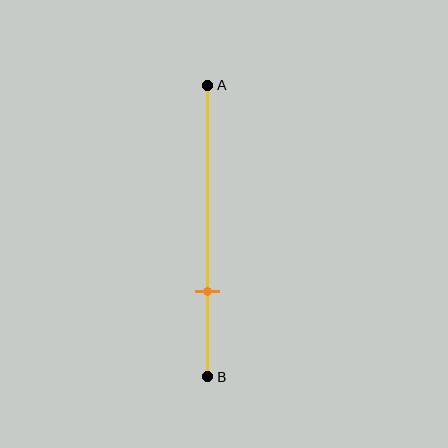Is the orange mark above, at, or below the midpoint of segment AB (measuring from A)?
The orange mark is below the midpoint of segment AB.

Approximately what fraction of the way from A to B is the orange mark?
The orange mark is approximately 70% of the way from A to B.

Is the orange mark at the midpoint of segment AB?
No, the mark is at about 70% from A, not at the 50% midpoint.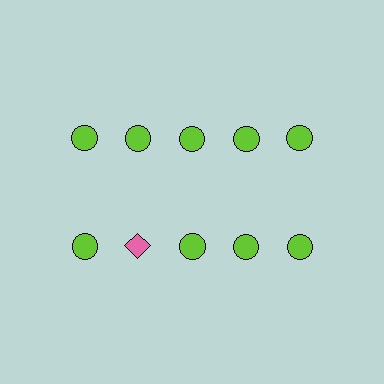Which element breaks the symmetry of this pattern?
The pink diamond in the second row, second from left column breaks the symmetry. All other shapes are lime circles.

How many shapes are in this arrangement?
There are 10 shapes arranged in a grid pattern.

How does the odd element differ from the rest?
It differs in both color (pink instead of lime) and shape (diamond instead of circle).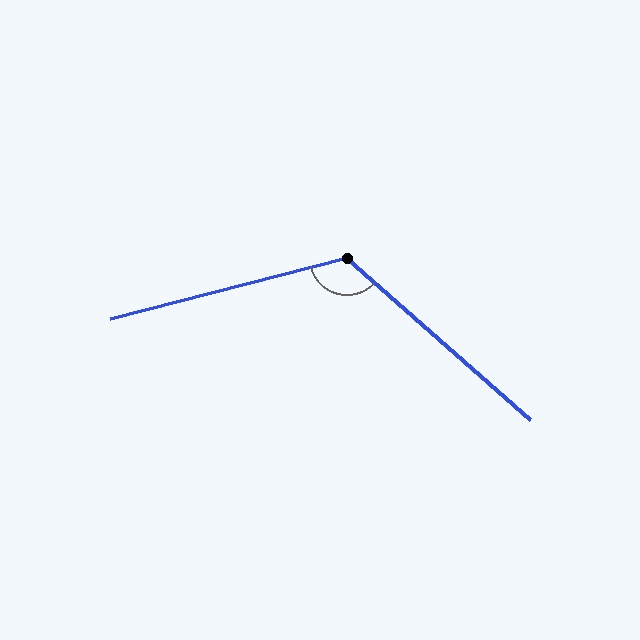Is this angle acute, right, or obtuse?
It is obtuse.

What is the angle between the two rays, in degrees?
Approximately 124 degrees.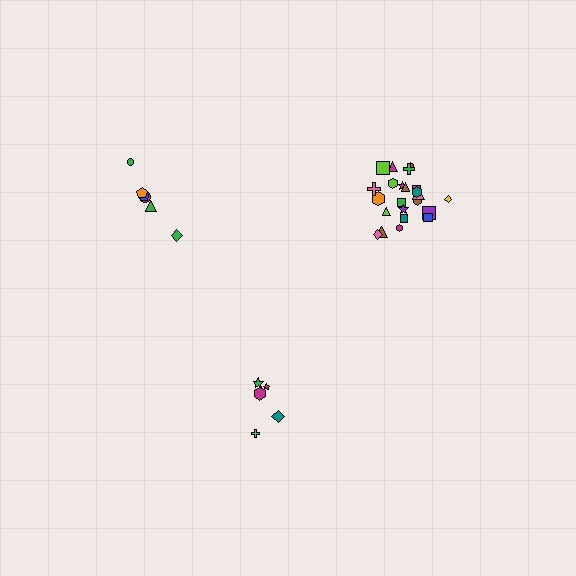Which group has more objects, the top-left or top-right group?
The top-right group.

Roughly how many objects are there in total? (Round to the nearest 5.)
Roughly 35 objects in total.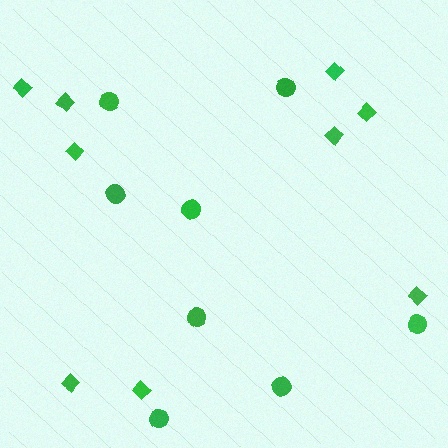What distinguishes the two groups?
There are 2 groups: one group of diamonds (9) and one group of circles (8).